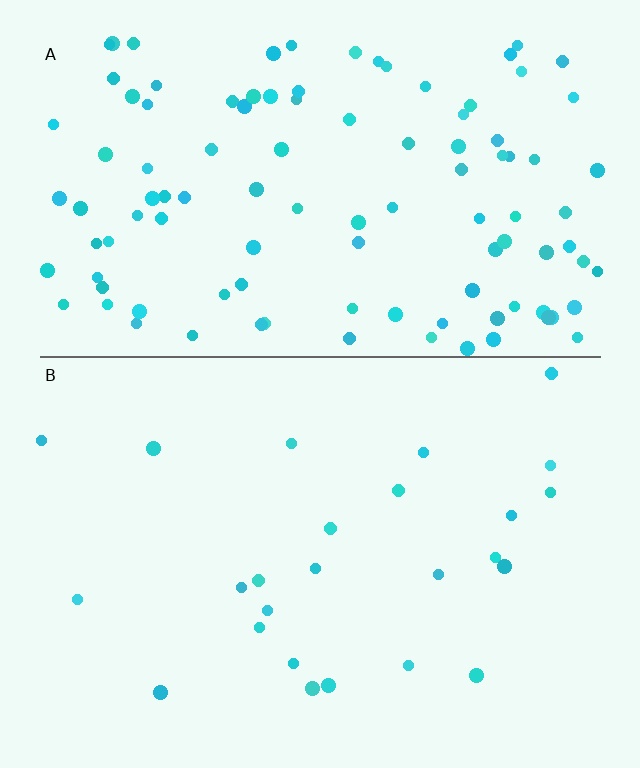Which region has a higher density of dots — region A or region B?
A (the top).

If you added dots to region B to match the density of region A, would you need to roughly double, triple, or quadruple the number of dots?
Approximately quadruple.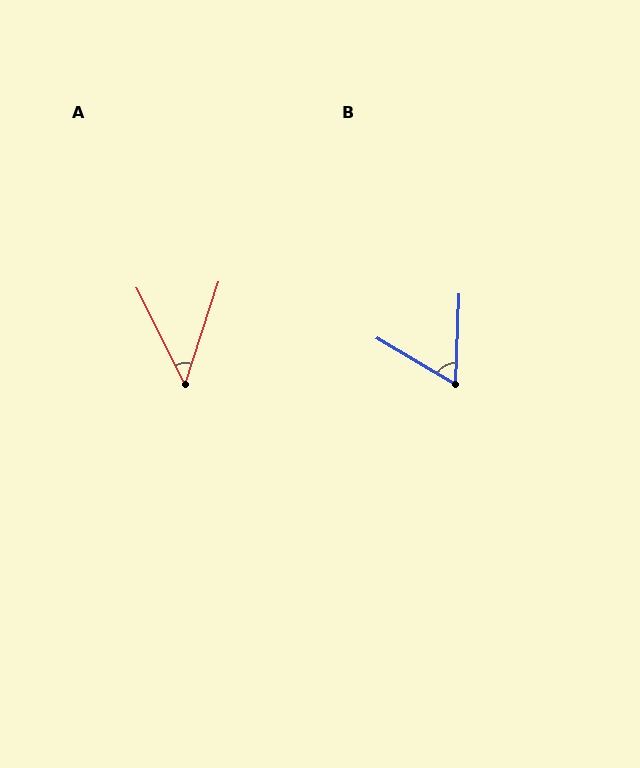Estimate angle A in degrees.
Approximately 45 degrees.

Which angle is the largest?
B, at approximately 62 degrees.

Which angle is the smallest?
A, at approximately 45 degrees.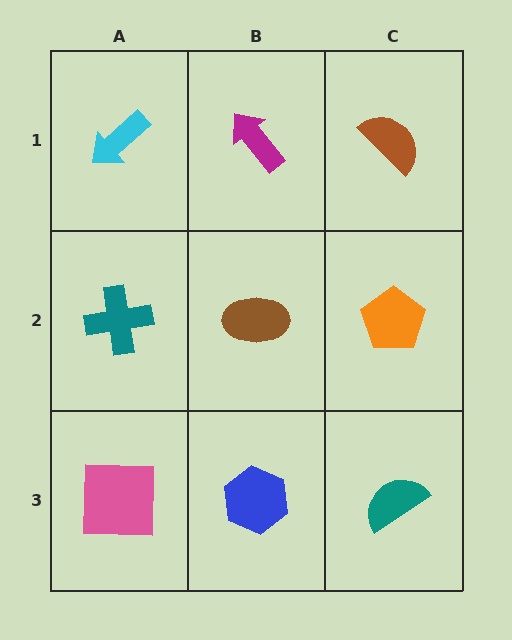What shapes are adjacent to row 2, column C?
A brown semicircle (row 1, column C), a teal semicircle (row 3, column C), a brown ellipse (row 2, column B).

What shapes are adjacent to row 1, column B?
A brown ellipse (row 2, column B), a cyan arrow (row 1, column A), a brown semicircle (row 1, column C).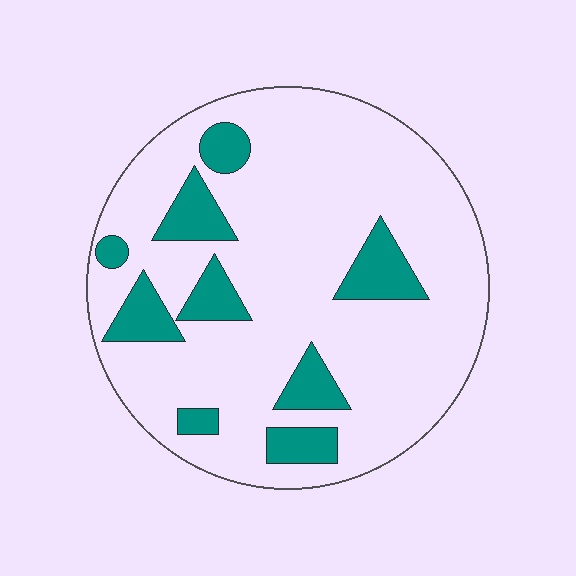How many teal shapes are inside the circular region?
9.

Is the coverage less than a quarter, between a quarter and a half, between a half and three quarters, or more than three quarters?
Less than a quarter.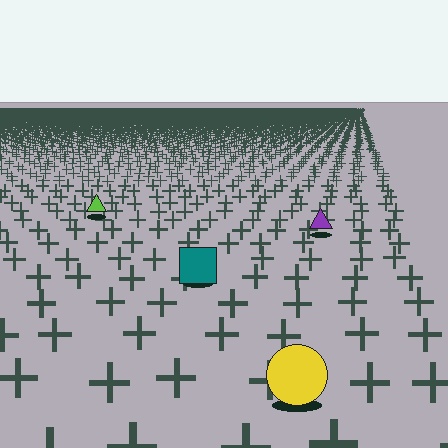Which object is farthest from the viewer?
The lime triangle is farthest from the viewer. It appears smaller and the ground texture around it is denser.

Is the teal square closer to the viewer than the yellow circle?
No. The yellow circle is closer — you can tell from the texture gradient: the ground texture is coarser near it.